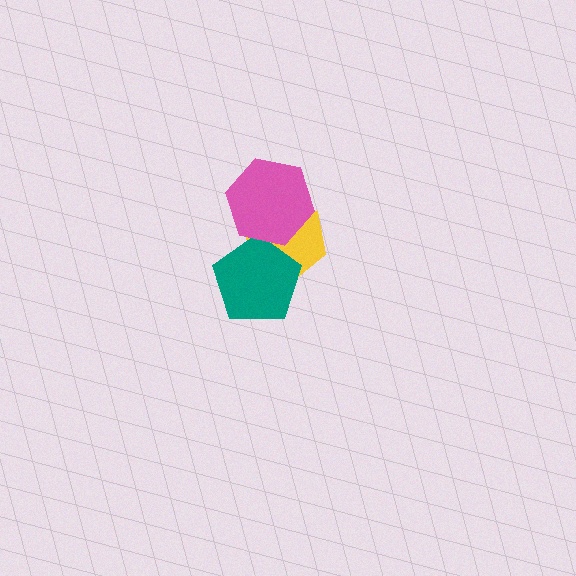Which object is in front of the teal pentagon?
The pink hexagon is in front of the teal pentagon.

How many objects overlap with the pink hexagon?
2 objects overlap with the pink hexagon.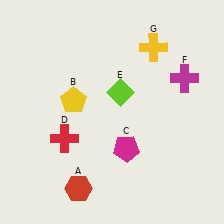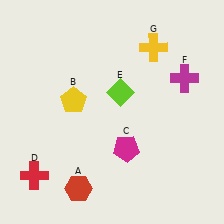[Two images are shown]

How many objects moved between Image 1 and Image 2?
1 object moved between the two images.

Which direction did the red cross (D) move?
The red cross (D) moved down.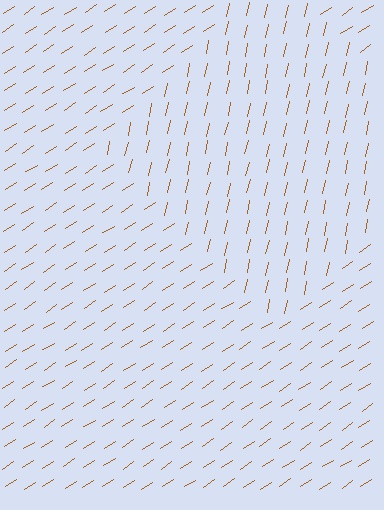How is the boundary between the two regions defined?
The boundary is defined purely by a change in line orientation (approximately 45 degrees difference). All lines are the same color and thickness.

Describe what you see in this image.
The image is filled with small brown line segments. A diamond region in the image has lines oriented differently from the surrounding lines, creating a visible texture boundary.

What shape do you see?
I see a diamond.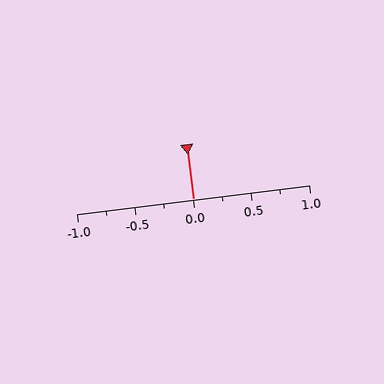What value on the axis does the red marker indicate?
The marker indicates approximately 0.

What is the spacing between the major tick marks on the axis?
The major ticks are spaced 0.5 apart.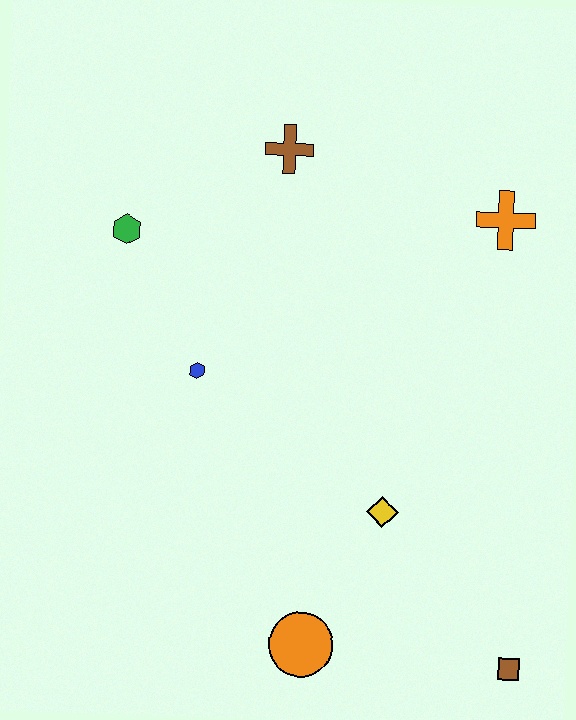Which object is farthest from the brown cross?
The brown square is farthest from the brown cross.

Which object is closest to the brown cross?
The green hexagon is closest to the brown cross.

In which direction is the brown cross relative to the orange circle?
The brown cross is above the orange circle.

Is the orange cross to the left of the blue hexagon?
No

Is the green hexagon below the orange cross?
Yes